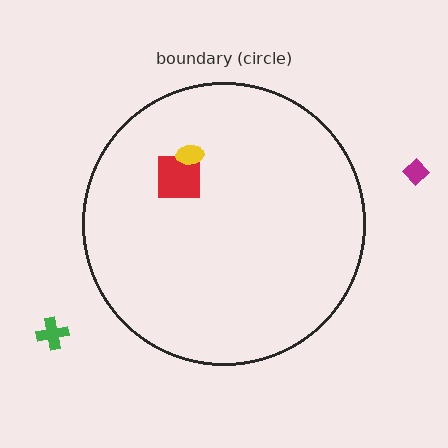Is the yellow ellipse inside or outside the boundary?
Inside.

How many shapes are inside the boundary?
2 inside, 2 outside.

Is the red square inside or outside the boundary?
Inside.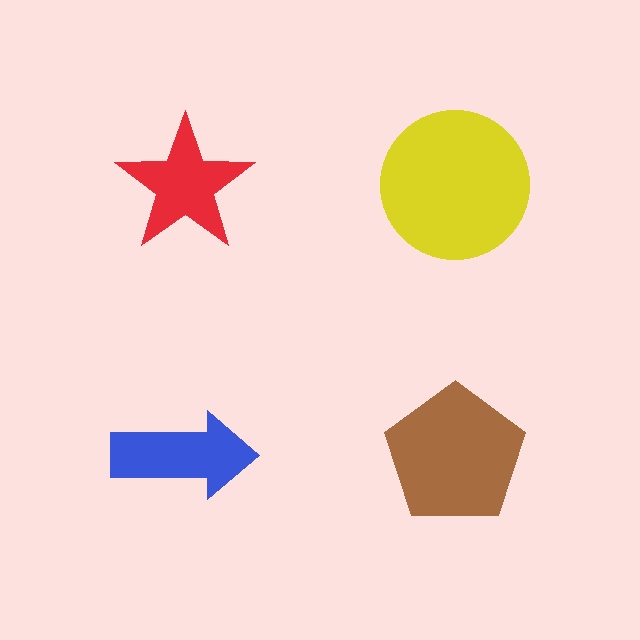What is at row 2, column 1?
A blue arrow.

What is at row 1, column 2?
A yellow circle.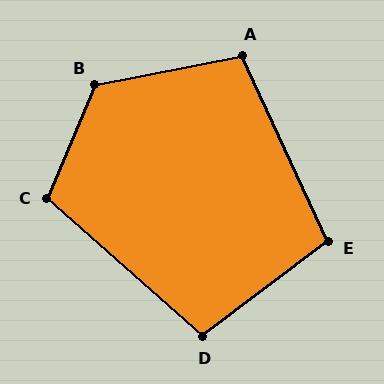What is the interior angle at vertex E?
Approximately 102 degrees (obtuse).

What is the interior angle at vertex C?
Approximately 109 degrees (obtuse).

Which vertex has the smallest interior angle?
D, at approximately 101 degrees.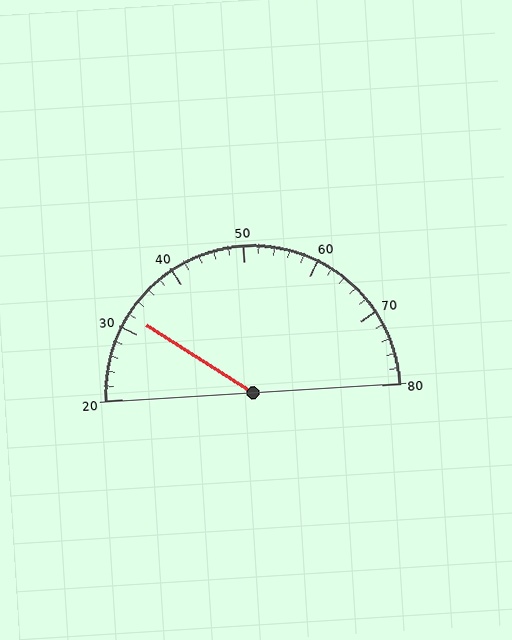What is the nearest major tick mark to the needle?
The nearest major tick mark is 30.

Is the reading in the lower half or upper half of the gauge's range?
The reading is in the lower half of the range (20 to 80).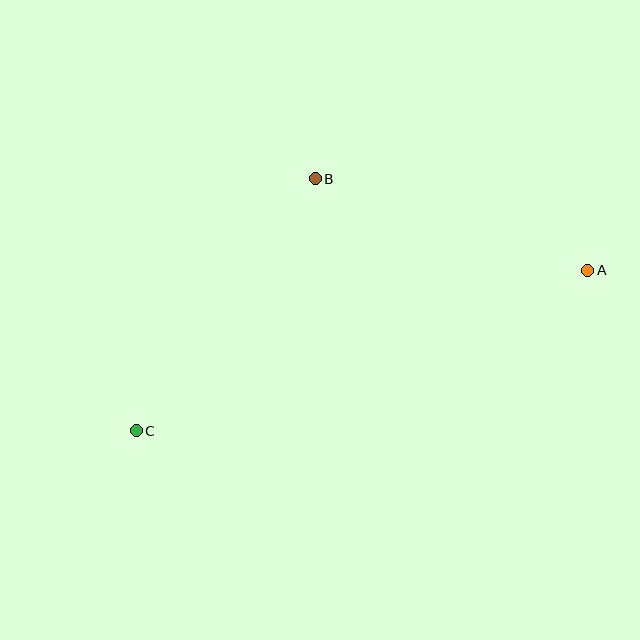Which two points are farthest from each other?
Points A and C are farthest from each other.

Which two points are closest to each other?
Points A and B are closest to each other.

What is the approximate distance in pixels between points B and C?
The distance between B and C is approximately 309 pixels.